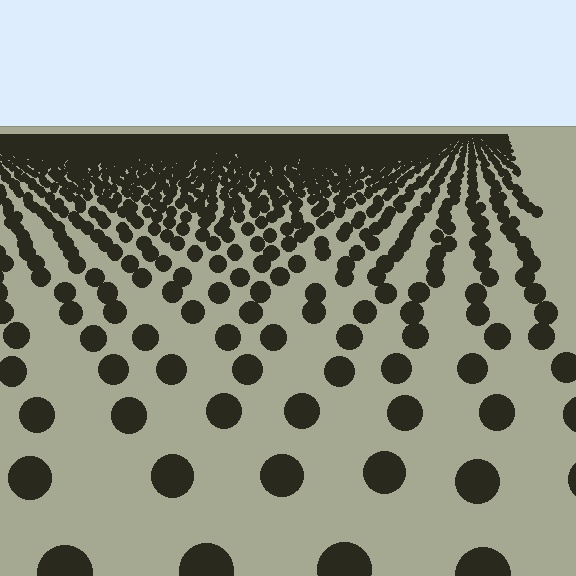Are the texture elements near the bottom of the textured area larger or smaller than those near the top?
Larger. Near the bottom, elements are closer to the viewer and appear at a bigger on-screen size.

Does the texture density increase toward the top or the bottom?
Density increases toward the top.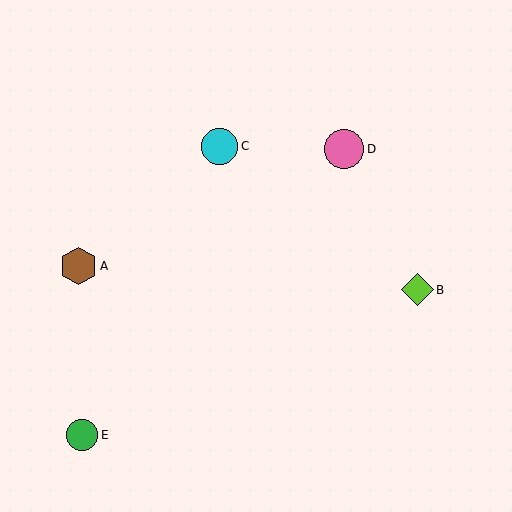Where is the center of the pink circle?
The center of the pink circle is at (344, 149).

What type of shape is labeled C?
Shape C is a cyan circle.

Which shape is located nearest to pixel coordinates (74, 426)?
The green circle (labeled E) at (82, 435) is nearest to that location.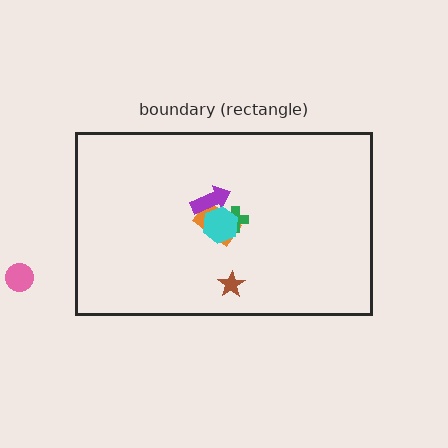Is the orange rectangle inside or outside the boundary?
Inside.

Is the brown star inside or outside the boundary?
Inside.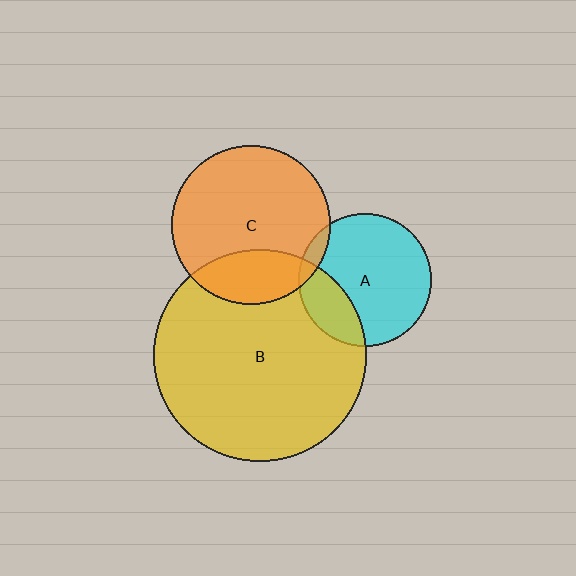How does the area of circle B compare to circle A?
Approximately 2.5 times.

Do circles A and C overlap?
Yes.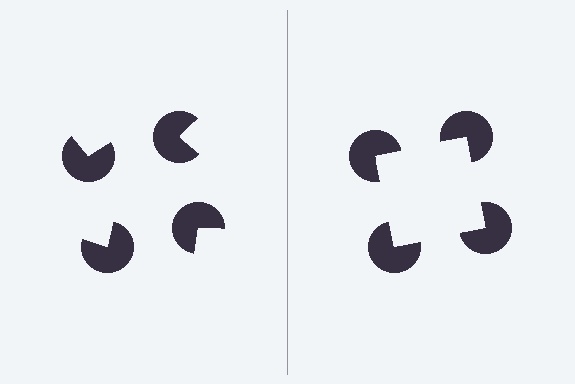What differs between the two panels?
The pac-man discs are positioned identically on both sides; only the wedge orientations differ. On the right they align to a square; on the left they are misaligned.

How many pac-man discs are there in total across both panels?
8 — 4 on each side.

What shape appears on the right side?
An illusory square.